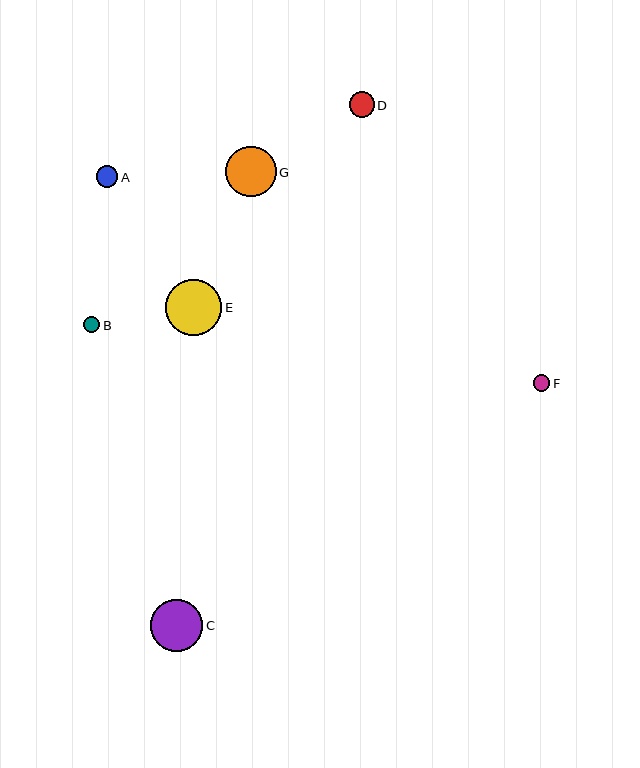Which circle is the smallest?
Circle B is the smallest with a size of approximately 16 pixels.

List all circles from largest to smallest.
From largest to smallest: E, C, G, D, A, F, B.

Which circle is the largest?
Circle E is the largest with a size of approximately 56 pixels.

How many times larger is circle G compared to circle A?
Circle G is approximately 2.3 times the size of circle A.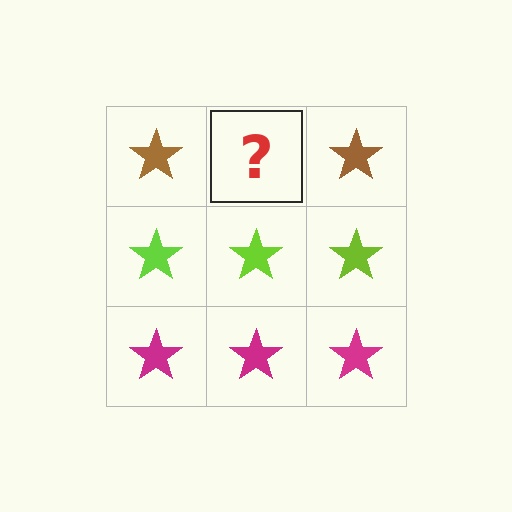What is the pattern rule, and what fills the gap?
The rule is that each row has a consistent color. The gap should be filled with a brown star.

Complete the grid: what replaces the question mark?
The question mark should be replaced with a brown star.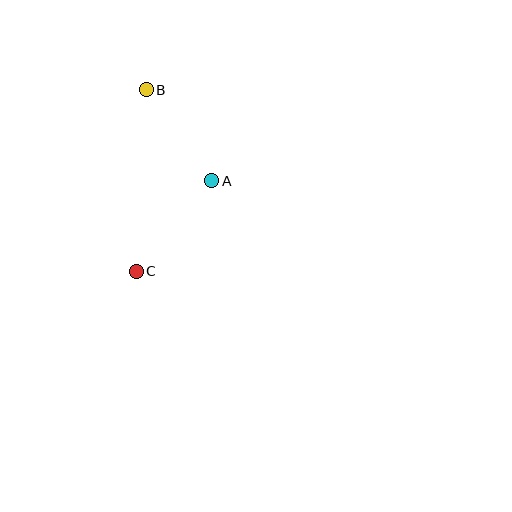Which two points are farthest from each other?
Points B and C are farthest from each other.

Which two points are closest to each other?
Points A and B are closest to each other.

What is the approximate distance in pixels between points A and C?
The distance between A and C is approximately 118 pixels.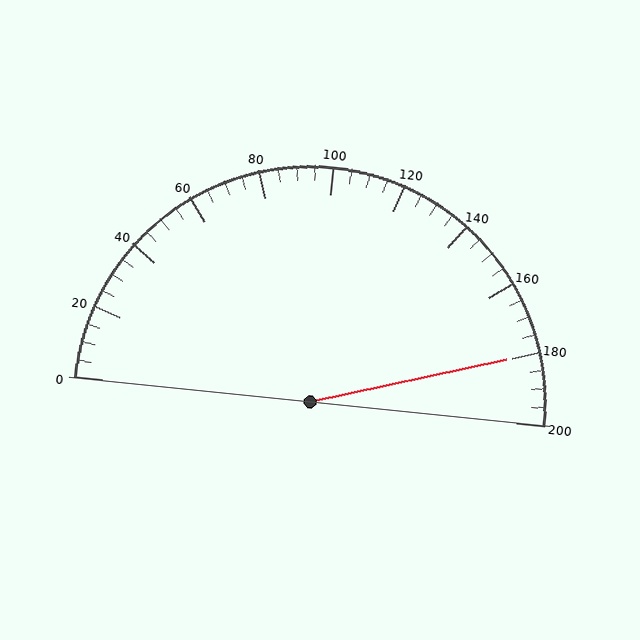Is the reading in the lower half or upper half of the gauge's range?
The reading is in the upper half of the range (0 to 200).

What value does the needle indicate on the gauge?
The needle indicates approximately 180.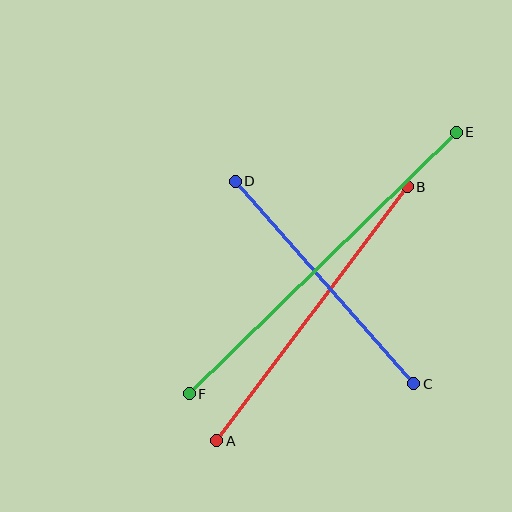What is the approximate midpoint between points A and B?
The midpoint is at approximately (312, 314) pixels.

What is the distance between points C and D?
The distance is approximately 269 pixels.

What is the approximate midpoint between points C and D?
The midpoint is at approximately (325, 282) pixels.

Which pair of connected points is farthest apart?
Points E and F are farthest apart.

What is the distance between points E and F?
The distance is approximately 374 pixels.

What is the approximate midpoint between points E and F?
The midpoint is at approximately (323, 263) pixels.